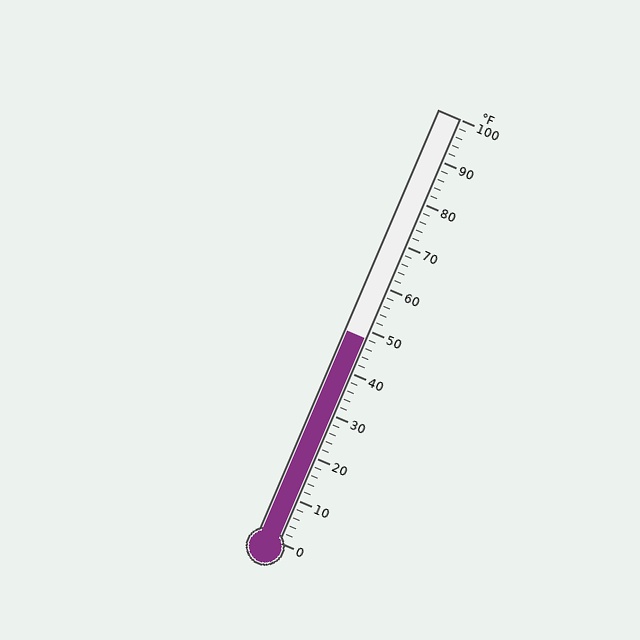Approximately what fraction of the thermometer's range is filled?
The thermometer is filled to approximately 50% of its range.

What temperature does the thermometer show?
The thermometer shows approximately 48°F.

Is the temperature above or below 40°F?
The temperature is above 40°F.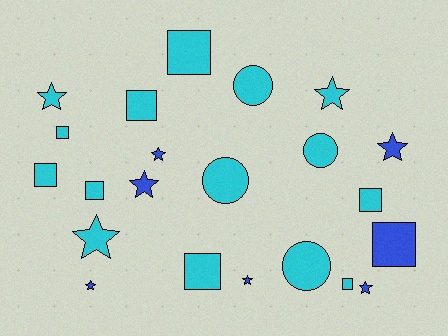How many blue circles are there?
There are no blue circles.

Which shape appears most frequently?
Square, with 9 objects.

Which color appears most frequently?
Cyan, with 15 objects.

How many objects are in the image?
There are 22 objects.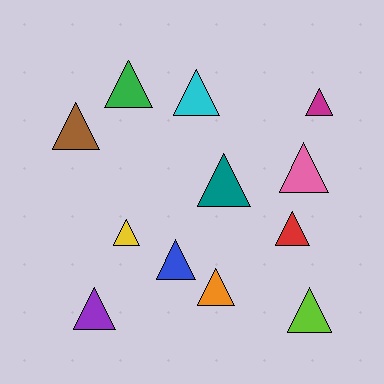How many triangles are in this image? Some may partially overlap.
There are 12 triangles.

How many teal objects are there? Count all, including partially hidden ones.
There is 1 teal object.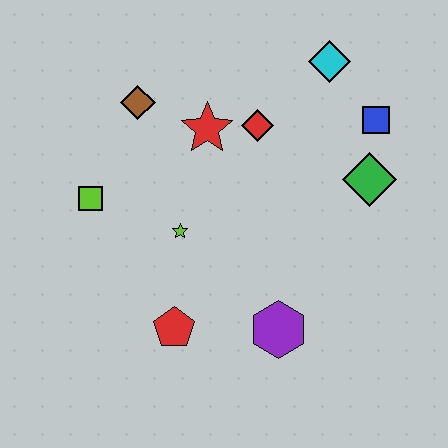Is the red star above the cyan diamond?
No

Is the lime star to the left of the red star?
Yes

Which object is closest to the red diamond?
The red star is closest to the red diamond.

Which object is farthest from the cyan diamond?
The red pentagon is farthest from the cyan diamond.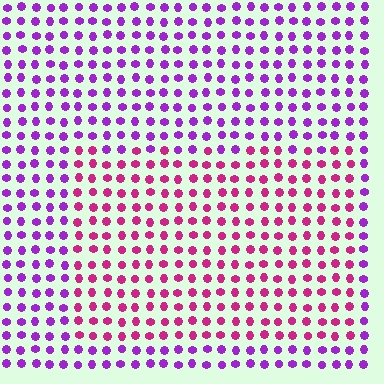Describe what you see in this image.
The image is filled with small purple elements in a uniform arrangement. A rectangle-shaped region is visible where the elements are tinted to a slightly different hue, forming a subtle color boundary.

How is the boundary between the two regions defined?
The boundary is defined purely by a slight shift in hue (about 41 degrees). Spacing, size, and orientation are identical on both sides.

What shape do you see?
I see a rectangle.